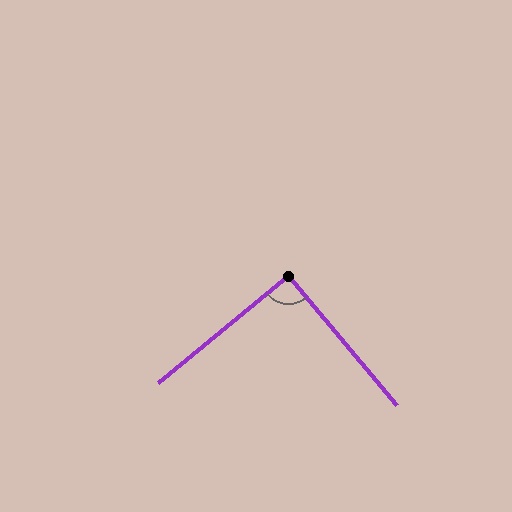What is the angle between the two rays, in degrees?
Approximately 90 degrees.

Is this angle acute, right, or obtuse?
It is approximately a right angle.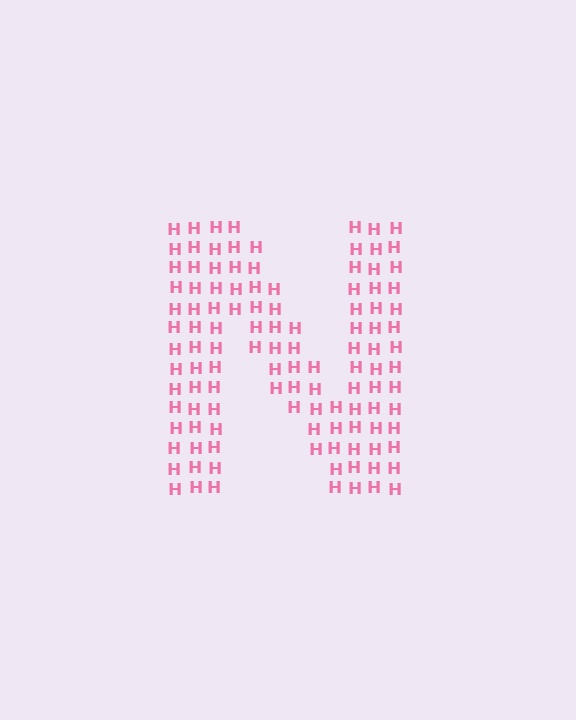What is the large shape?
The large shape is the letter N.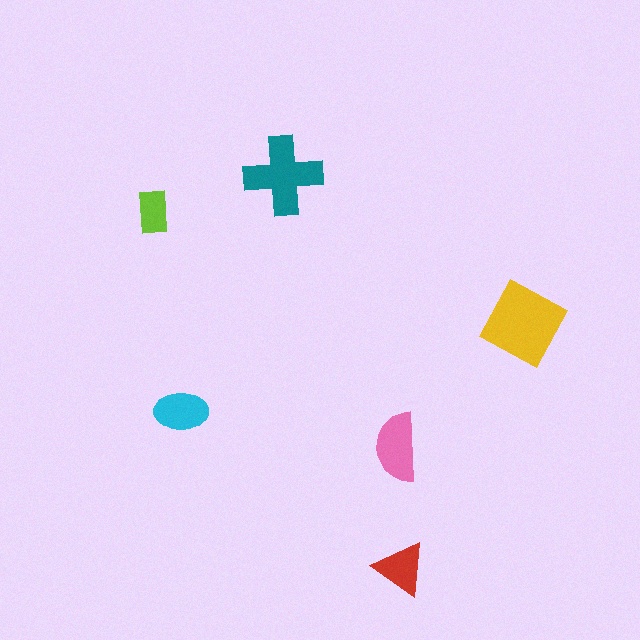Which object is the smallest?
The lime rectangle.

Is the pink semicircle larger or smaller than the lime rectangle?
Larger.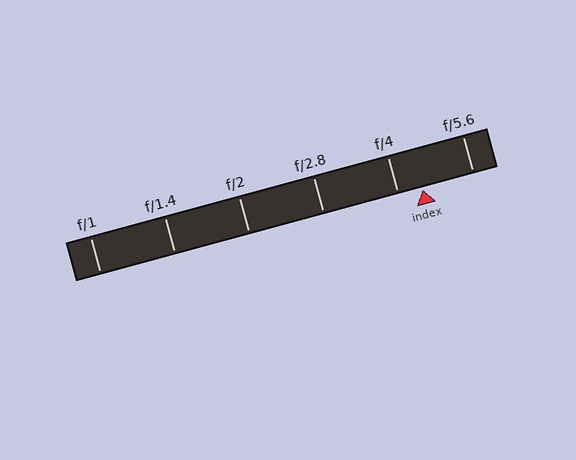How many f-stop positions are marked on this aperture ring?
There are 6 f-stop positions marked.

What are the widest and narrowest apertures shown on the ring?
The widest aperture shown is f/1 and the narrowest is f/5.6.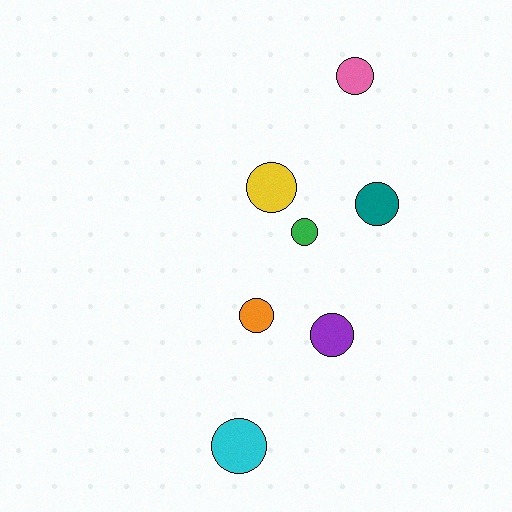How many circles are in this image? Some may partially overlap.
There are 7 circles.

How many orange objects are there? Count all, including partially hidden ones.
There is 1 orange object.